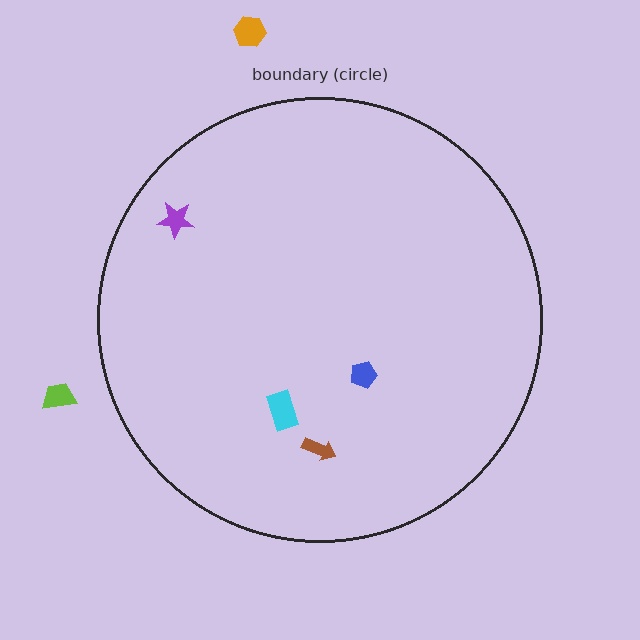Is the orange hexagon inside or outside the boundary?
Outside.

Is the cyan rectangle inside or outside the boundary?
Inside.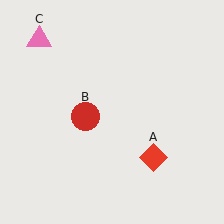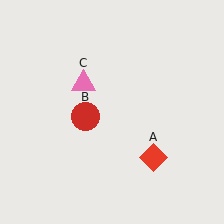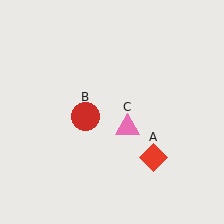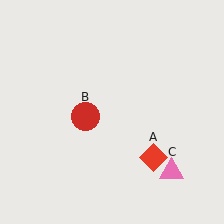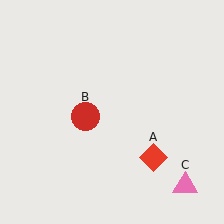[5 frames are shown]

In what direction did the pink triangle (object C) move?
The pink triangle (object C) moved down and to the right.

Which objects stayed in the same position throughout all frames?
Red diamond (object A) and red circle (object B) remained stationary.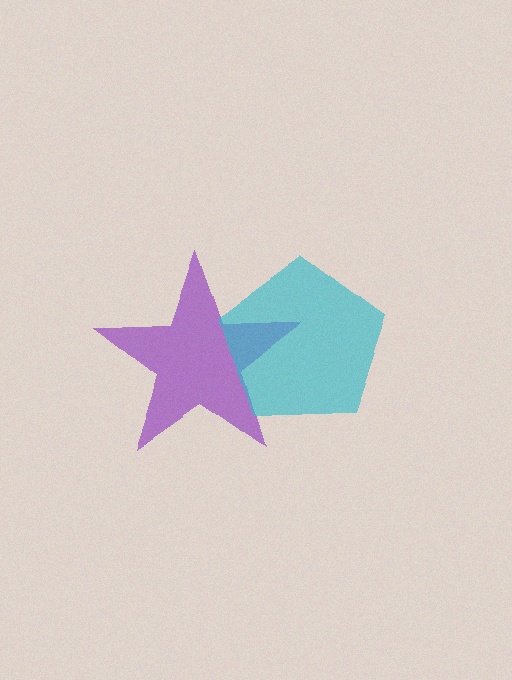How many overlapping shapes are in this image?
There are 2 overlapping shapes in the image.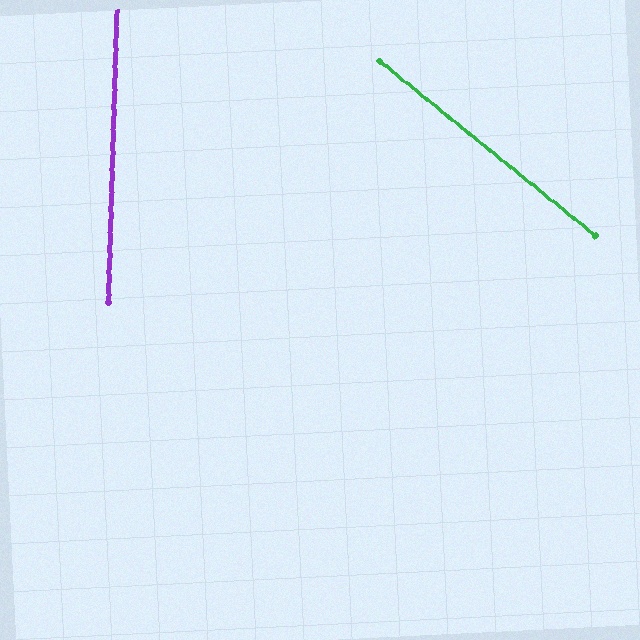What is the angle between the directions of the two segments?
Approximately 53 degrees.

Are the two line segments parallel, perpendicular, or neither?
Neither parallel nor perpendicular — they differ by about 53°.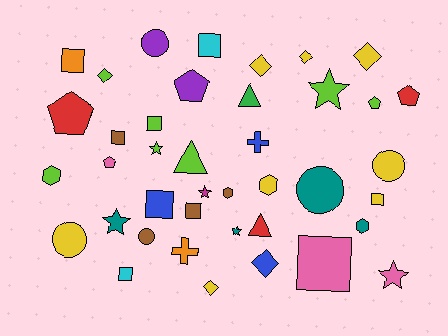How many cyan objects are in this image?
There are 2 cyan objects.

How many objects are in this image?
There are 40 objects.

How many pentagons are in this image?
There are 5 pentagons.